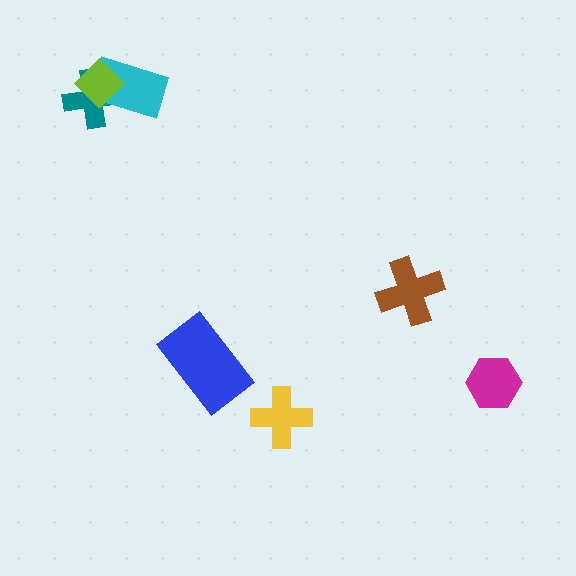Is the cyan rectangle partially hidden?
Yes, it is partially covered by another shape.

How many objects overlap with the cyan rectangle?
2 objects overlap with the cyan rectangle.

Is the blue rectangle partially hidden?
No, no other shape covers it.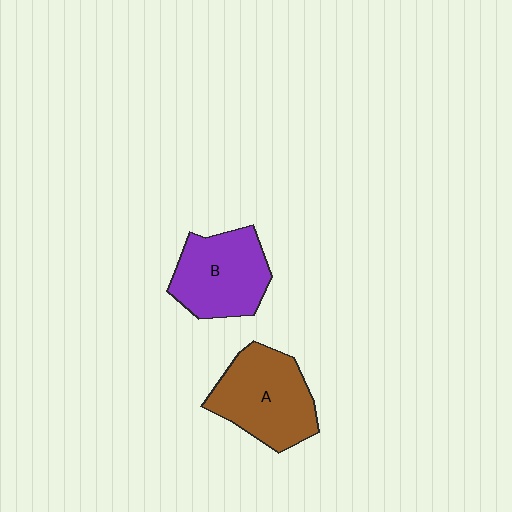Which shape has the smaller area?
Shape B (purple).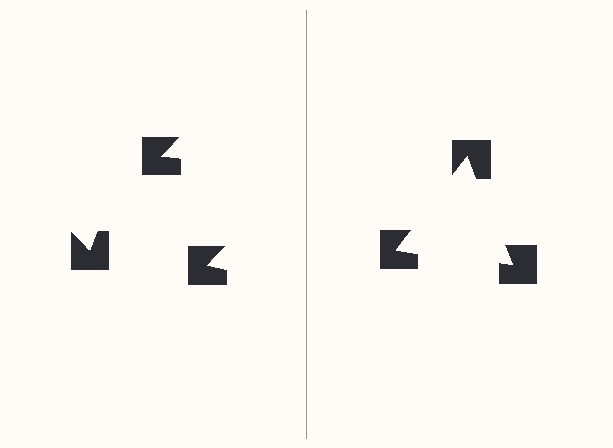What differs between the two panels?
The notched squares are positioned identically on both sides; only the wedge orientations differ. On the right they align to a triangle; on the left they are misaligned.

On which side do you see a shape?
An illusory triangle appears on the right side. On the left side the wedge cuts are rotated, so no coherent shape forms.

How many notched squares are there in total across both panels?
6 — 3 on each side.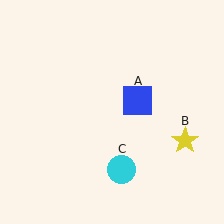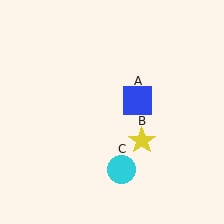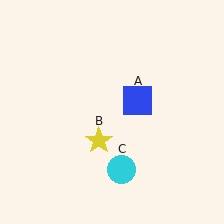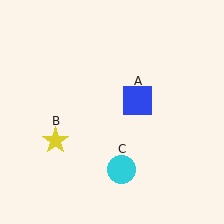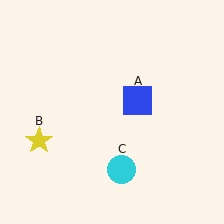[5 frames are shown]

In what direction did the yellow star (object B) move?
The yellow star (object B) moved left.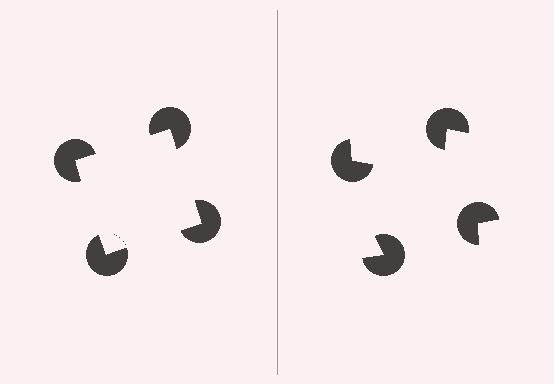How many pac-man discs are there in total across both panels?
8 — 4 on each side.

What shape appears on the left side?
An illusory square.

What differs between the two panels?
The pac-man discs are positioned identically on both sides; only the wedge orientations differ. On the left they align to a square; on the right they are misaligned.